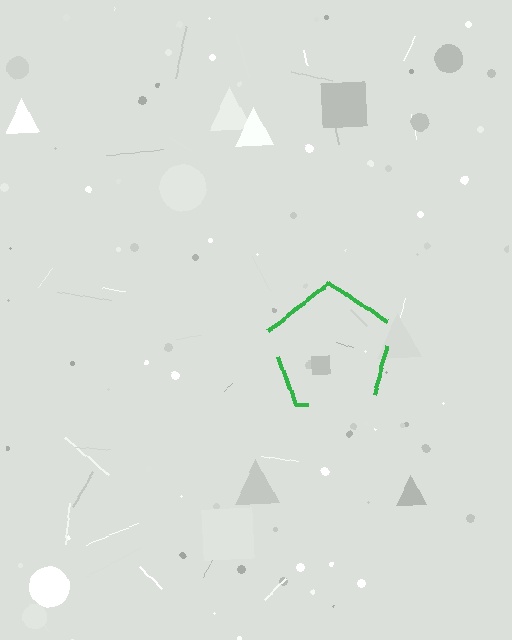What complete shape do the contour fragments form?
The contour fragments form a pentagon.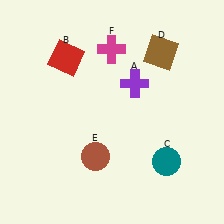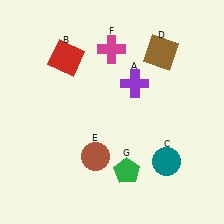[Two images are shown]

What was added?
A green pentagon (G) was added in Image 2.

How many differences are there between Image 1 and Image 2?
There is 1 difference between the two images.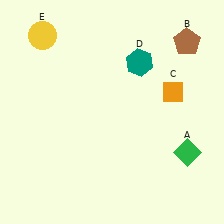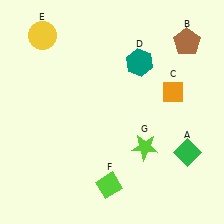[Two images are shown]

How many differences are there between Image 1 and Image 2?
There are 2 differences between the two images.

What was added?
A lime diamond (F), a lime star (G) were added in Image 2.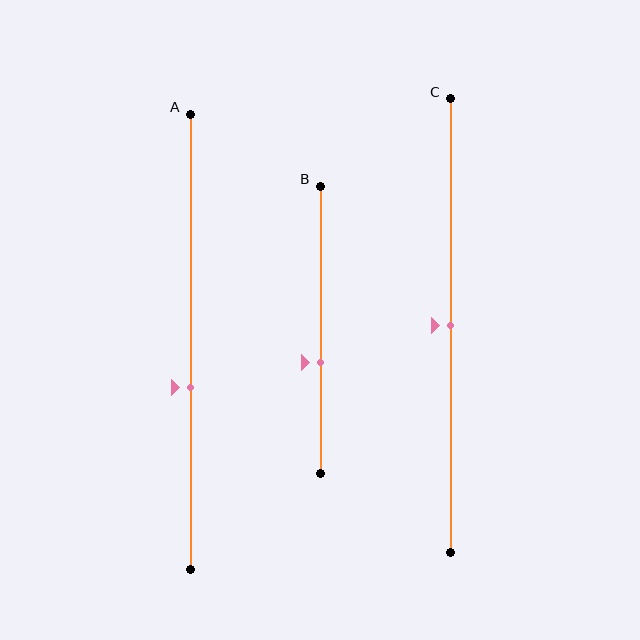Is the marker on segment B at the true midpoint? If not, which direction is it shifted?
No, the marker on segment B is shifted downward by about 11% of the segment length.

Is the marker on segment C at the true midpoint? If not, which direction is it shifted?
Yes, the marker on segment C is at the true midpoint.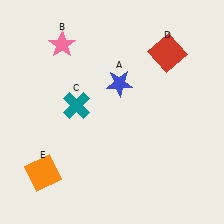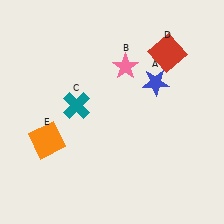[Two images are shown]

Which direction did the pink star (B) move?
The pink star (B) moved right.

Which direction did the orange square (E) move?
The orange square (E) moved up.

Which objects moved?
The objects that moved are: the blue star (A), the pink star (B), the orange square (E).